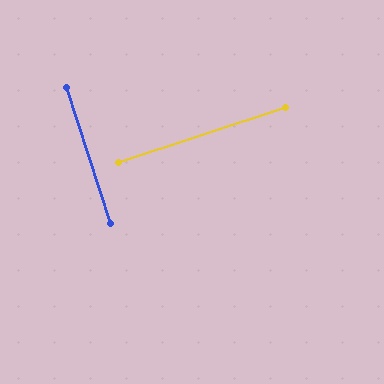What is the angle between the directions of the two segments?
Approximately 90 degrees.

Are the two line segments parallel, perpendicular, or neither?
Perpendicular — they meet at approximately 90°.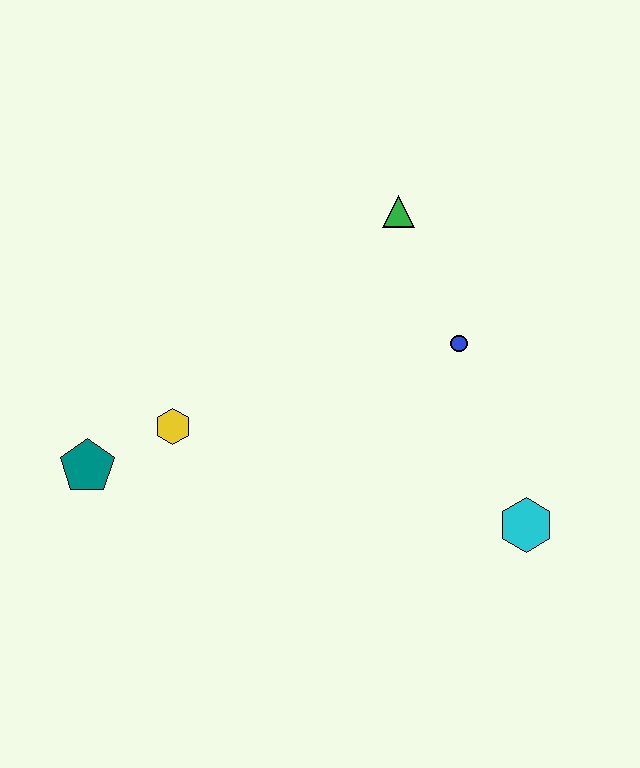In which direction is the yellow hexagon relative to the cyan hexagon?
The yellow hexagon is to the left of the cyan hexagon.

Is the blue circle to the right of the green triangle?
Yes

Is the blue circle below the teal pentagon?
No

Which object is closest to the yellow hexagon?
The teal pentagon is closest to the yellow hexagon.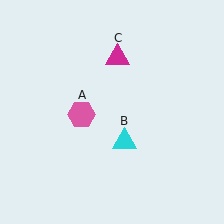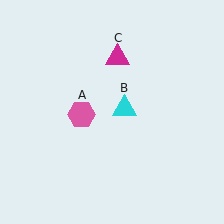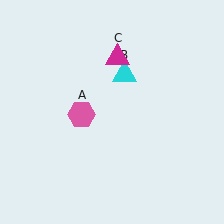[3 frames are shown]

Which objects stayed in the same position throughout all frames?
Pink hexagon (object A) and magenta triangle (object C) remained stationary.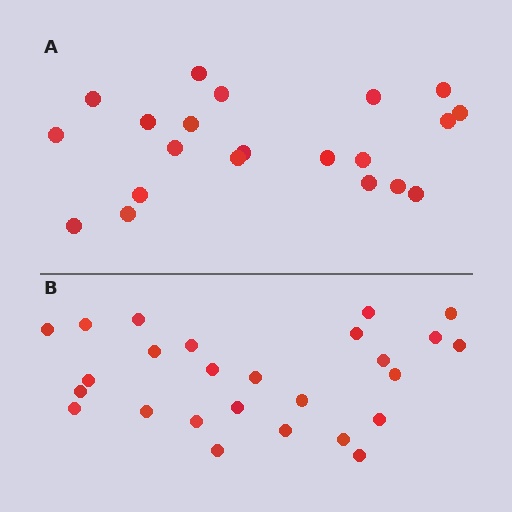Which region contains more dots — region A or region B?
Region B (the bottom region) has more dots.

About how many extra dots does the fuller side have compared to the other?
Region B has about 5 more dots than region A.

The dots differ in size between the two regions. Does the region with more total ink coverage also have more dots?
No. Region A has more total ink coverage because its dots are larger, but region B actually contains more individual dots. Total area can be misleading — the number of items is what matters here.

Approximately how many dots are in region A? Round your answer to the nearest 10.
About 20 dots. (The exact count is 21, which rounds to 20.)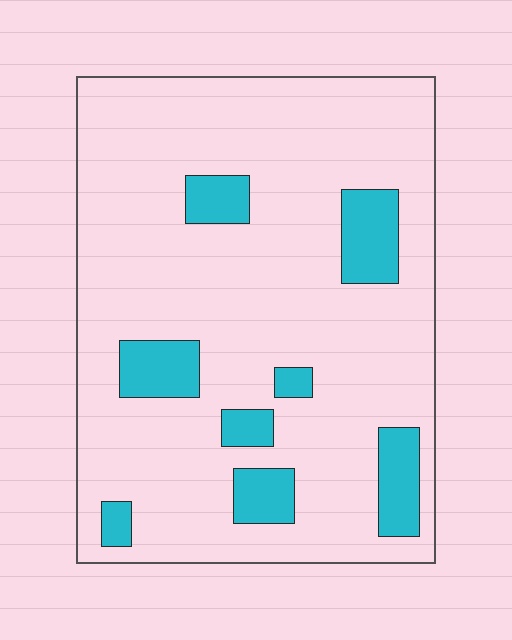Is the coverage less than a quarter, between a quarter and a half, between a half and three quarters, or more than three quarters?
Less than a quarter.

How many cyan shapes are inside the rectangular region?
8.